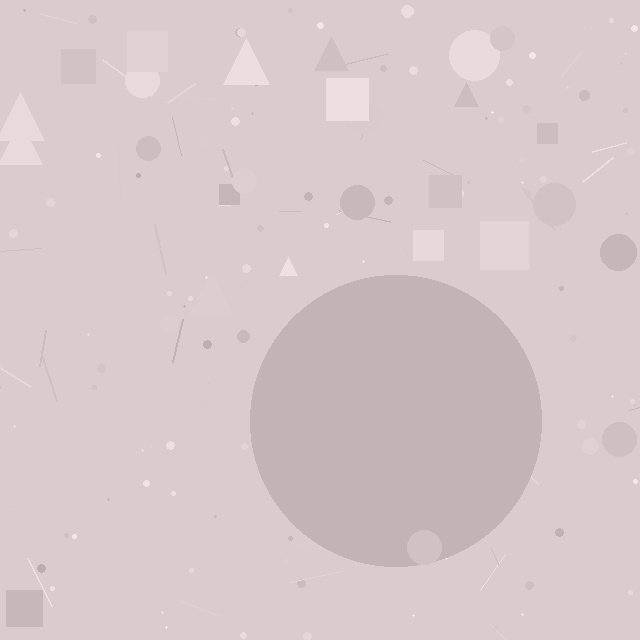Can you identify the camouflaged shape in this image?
The camouflaged shape is a circle.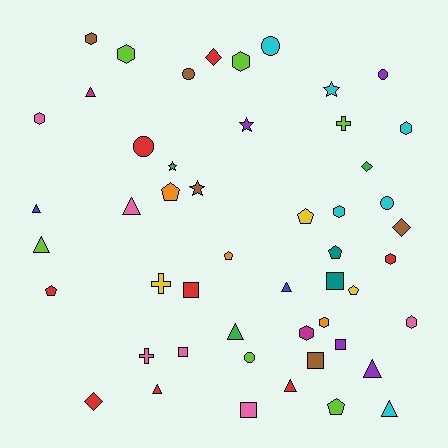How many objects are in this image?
There are 50 objects.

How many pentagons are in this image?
There are 7 pentagons.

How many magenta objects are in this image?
There are 2 magenta objects.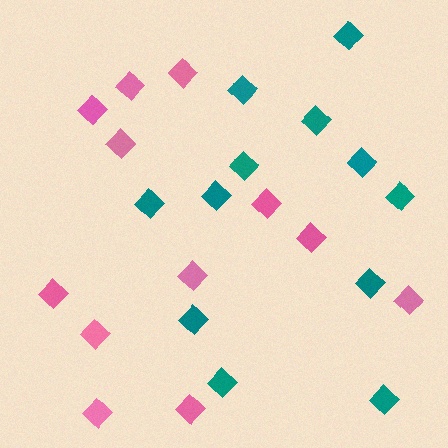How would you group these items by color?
There are 2 groups: one group of pink diamonds (12) and one group of teal diamonds (12).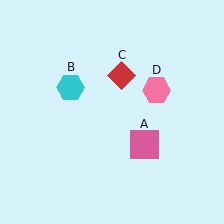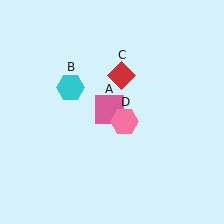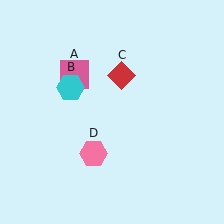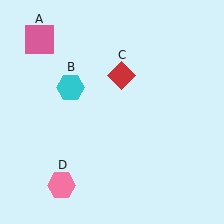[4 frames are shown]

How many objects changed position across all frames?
2 objects changed position: pink square (object A), pink hexagon (object D).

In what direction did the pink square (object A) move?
The pink square (object A) moved up and to the left.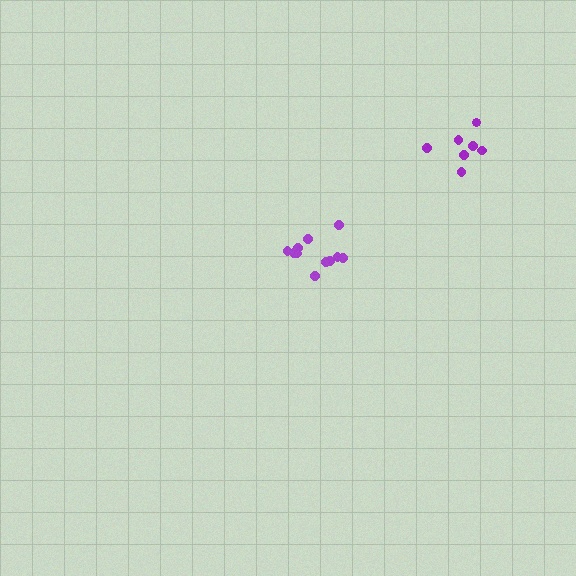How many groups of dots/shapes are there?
There are 2 groups.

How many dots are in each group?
Group 1: 11 dots, Group 2: 7 dots (18 total).